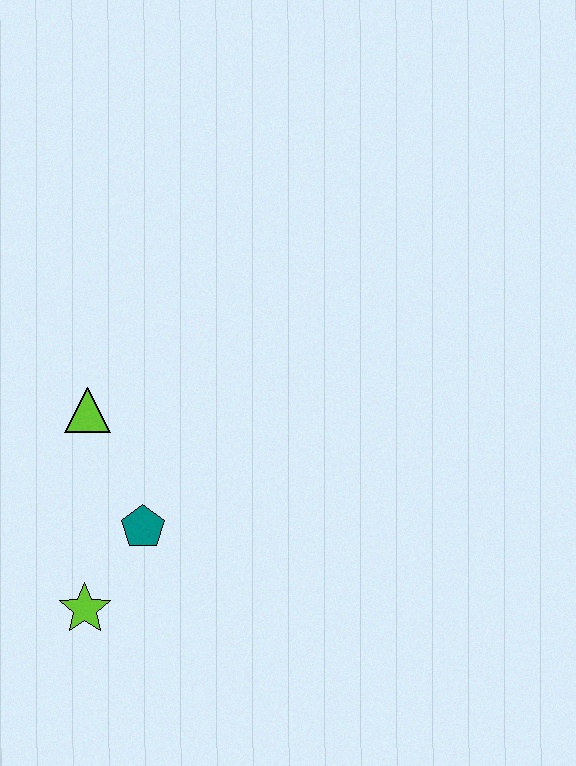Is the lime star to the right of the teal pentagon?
No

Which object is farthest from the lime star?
The lime triangle is farthest from the lime star.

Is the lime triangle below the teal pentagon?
No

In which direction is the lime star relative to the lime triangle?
The lime star is below the lime triangle.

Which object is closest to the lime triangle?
The teal pentagon is closest to the lime triangle.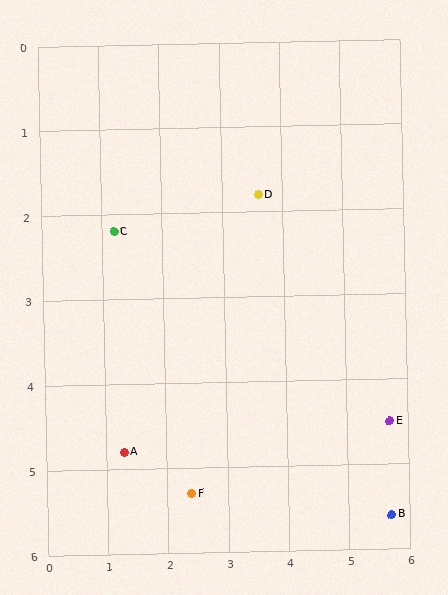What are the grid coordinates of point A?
Point A is at approximately (1.3, 4.8).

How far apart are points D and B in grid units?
Points D and B are about 4.3 grid units apart.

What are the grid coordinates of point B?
Point B is at approximately (5.7, 5.6).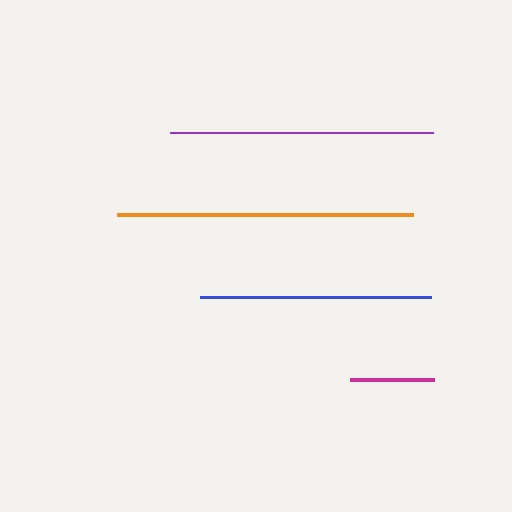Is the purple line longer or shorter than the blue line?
The purple line is longer than the blue line.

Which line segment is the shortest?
The magenta line is the shortest at approximately 83 pixels.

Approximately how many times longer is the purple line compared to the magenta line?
The purple line is approximately 3.2 times the length of the magenta line.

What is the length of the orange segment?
The orange segment is approximately 296 pixels long.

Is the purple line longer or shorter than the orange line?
The orange line is longer than the purple line.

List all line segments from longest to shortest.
From longest to shortest: orange, purple, blue, magenta.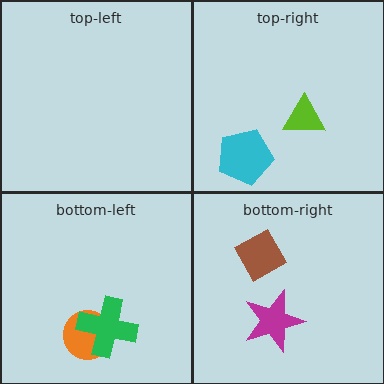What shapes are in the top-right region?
The lime triangle, the cyan pentagon.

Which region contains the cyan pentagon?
The top-right region.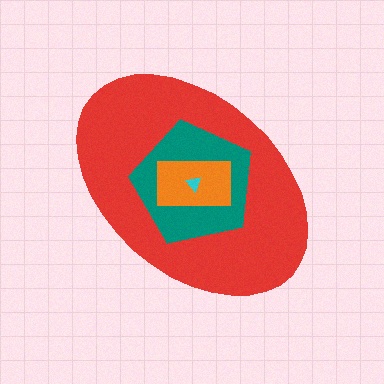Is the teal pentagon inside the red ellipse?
Yes.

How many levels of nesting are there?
4.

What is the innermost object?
The cyan triangle.